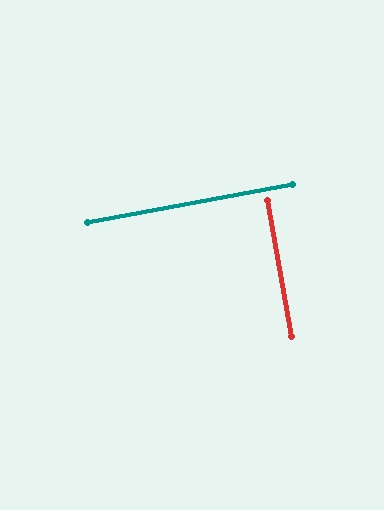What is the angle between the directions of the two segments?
Approximately 89 degrees.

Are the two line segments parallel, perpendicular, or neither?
Perpendicular — they meet at approximately 89°.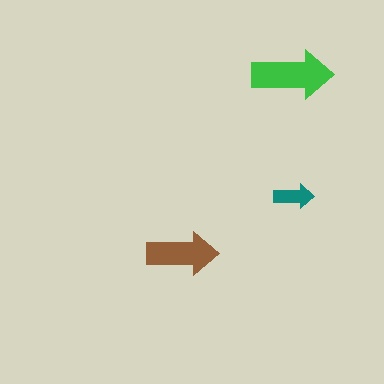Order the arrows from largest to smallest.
the green one, the brown one, the teal one.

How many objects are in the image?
There are 3 objects in the image.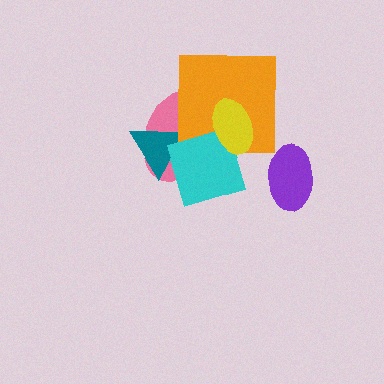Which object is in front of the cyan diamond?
The yellow ellipse is in front of the cyan diamond.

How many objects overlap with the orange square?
3 objects overlap with the orange square.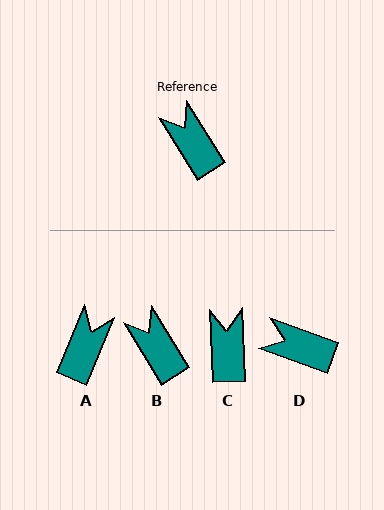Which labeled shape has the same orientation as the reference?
B.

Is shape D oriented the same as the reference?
No, it is off by about 38 degrees.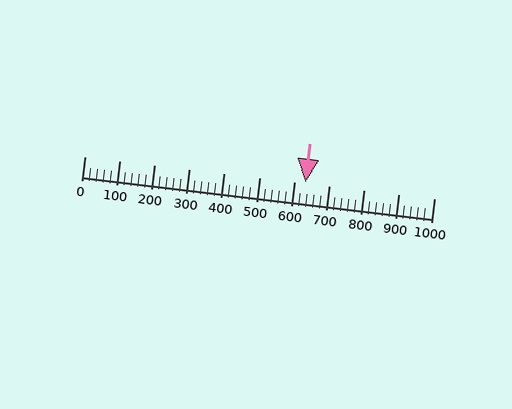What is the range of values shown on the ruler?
The ruler shows values from 0 to 1000.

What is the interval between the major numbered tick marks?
The major tick marks are spaced 100 units apart.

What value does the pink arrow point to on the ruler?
The pink arrow points to approximately 631.